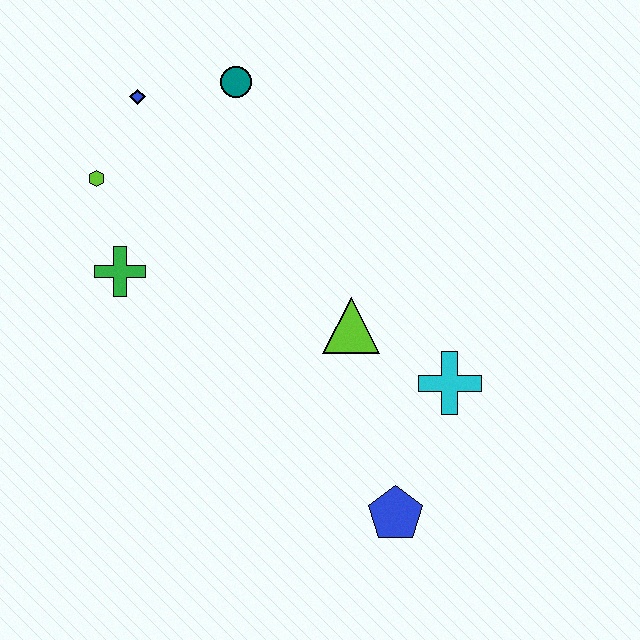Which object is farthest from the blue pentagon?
The blue diamond is farthest from the blue pentagon.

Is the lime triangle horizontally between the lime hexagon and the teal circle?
No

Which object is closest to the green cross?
The lime hexagon is closest to the green cross.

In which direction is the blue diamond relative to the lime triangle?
The blue diamond is above the lime triangle.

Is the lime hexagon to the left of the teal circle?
Yes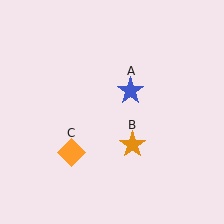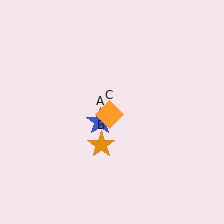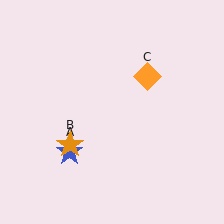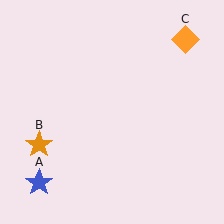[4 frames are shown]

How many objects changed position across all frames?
3 objects changed position: blue star (object A), orange star (object B), orange diamond (object C).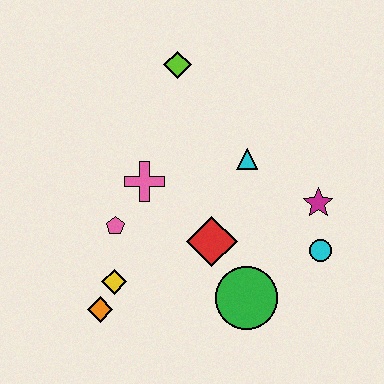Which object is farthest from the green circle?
The lime diamond is farthest from the green circle.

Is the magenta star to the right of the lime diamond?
Yes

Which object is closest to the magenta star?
The cyan circle is closest to the magenta star.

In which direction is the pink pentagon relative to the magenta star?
The pink pentagon is to the left of the magenta star.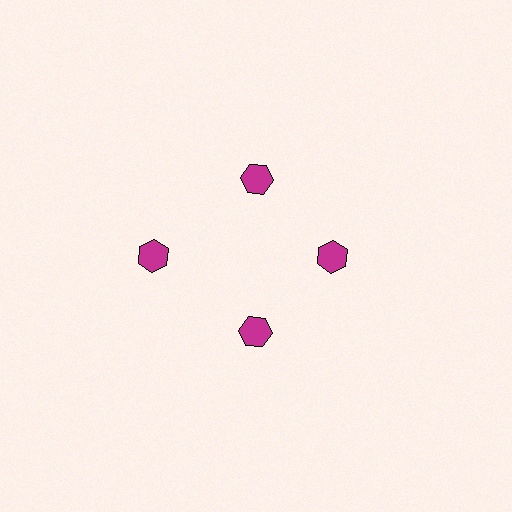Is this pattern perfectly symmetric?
No. The 4 magenta hexagons are arranged in a ring, but one element near the 9 o'clock position is pushed outward from the center, breaking the 4-fold rotational symmetry.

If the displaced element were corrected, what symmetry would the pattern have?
It would have 4-fold rotational symmetry — the pattern would map onto itself every 90 degrees.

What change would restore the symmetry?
The symmetry would be restored by moving it inward, back onto the ring so that all 4 hexagons sit at equal angles and equal distance from the center.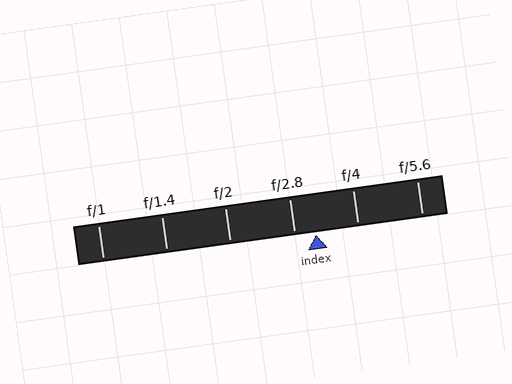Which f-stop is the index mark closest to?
The index mark is closest to f/2.8.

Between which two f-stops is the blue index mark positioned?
The index mark is between f/2.8 and f/4.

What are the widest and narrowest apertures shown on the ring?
The widest aperture shown is f/1 and the narrowest is f/5.6.